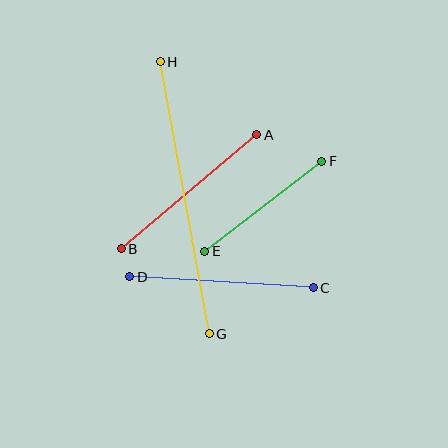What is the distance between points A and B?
The distance is approximately 177 pixels.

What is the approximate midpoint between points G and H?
The midpoint is at approximately (185, 198) pixels.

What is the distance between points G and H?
The distance is approximately 277 pixels.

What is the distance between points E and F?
The distance is approximately 147 pixels.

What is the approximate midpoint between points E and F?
The midpoint is at approximately (263, 206) pixels.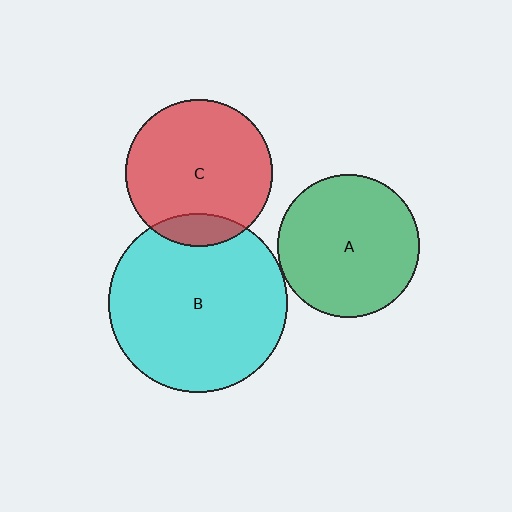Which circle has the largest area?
Circle B (cyan).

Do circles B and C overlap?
Yes.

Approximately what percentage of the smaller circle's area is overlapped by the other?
Approximately 15%.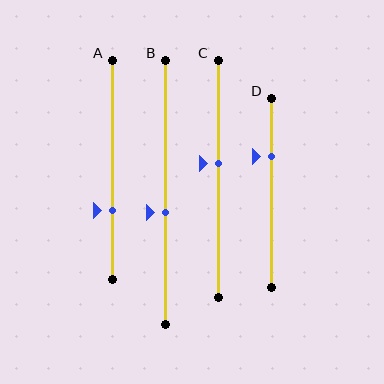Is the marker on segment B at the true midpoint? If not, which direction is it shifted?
No, the marker on segment B is shifted downward by about 8% of the segment length.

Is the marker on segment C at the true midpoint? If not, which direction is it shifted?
No, the marker on segment C is shifted upward by about 7% of the segment length.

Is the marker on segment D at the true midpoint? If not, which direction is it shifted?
No, the marker on segment D is shifted upward by about 19% of the segment length.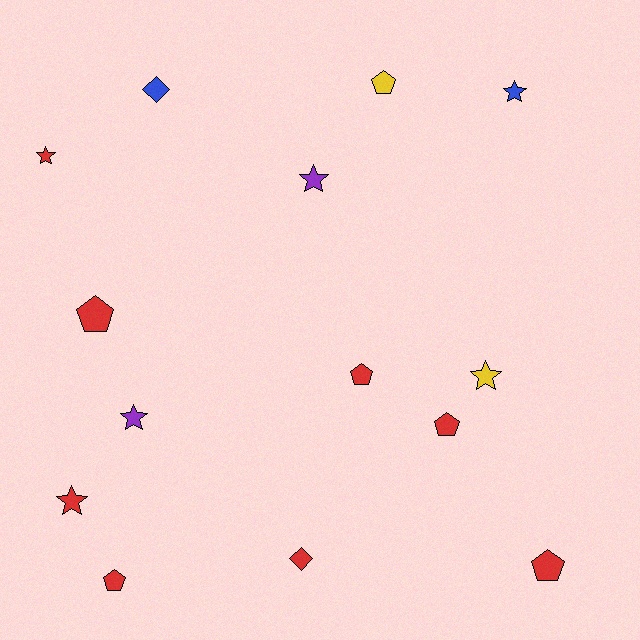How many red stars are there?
There are 2 red stars.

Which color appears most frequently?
Red, with 8 objects.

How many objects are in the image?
There are 14 objects.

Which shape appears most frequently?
Star, with 6 objects.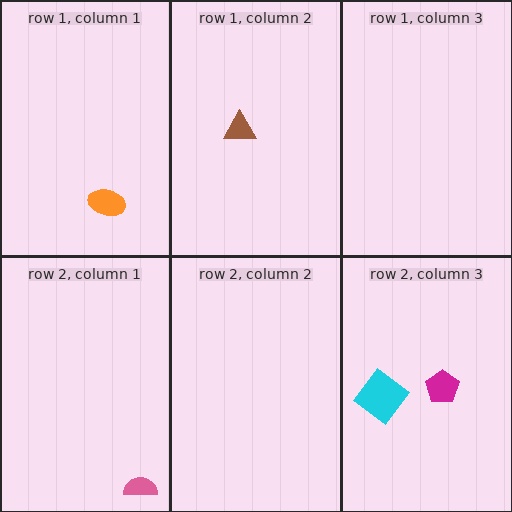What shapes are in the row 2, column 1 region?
The pink semicircle.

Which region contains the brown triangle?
The row 1, column 2 region.